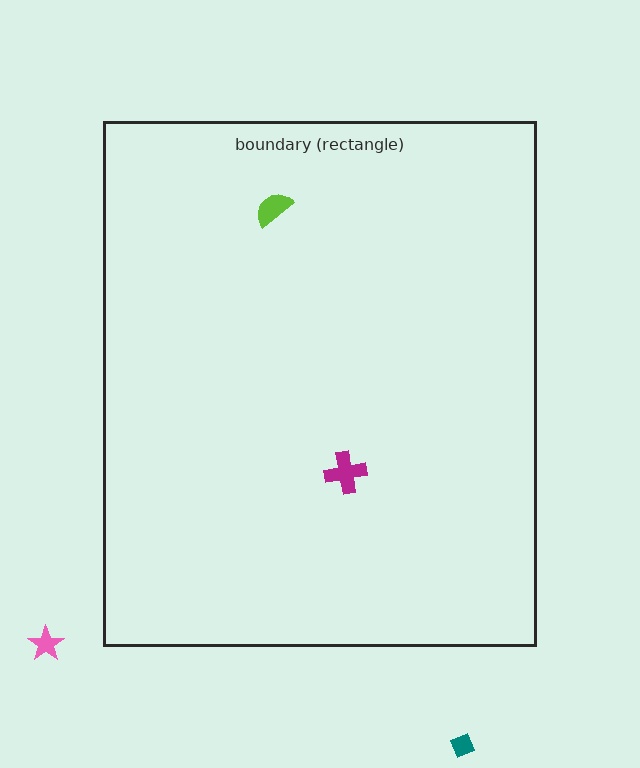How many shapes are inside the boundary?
2 inside, 2 outside.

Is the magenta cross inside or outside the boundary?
Inside.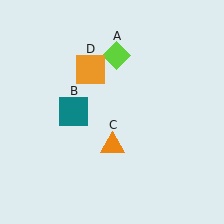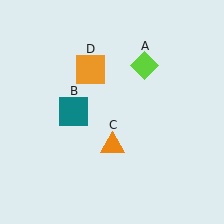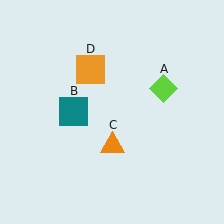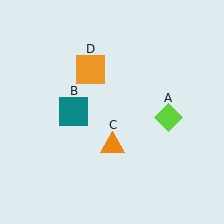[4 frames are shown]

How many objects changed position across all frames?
1 object changed position: lime diamond (object A).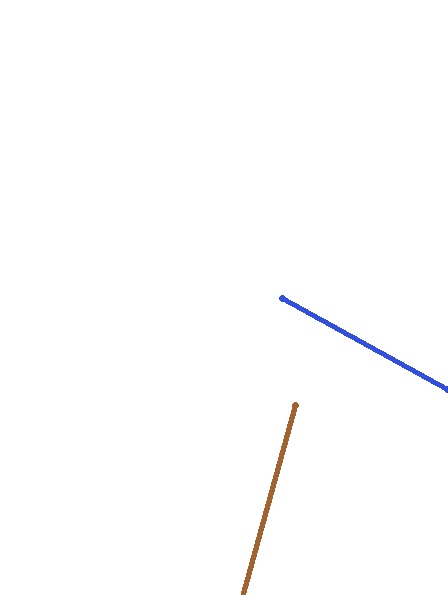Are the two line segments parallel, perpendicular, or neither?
Neither parallel nor perpendicular — they differ by about 76°.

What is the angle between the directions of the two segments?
Approximately 76 degrees.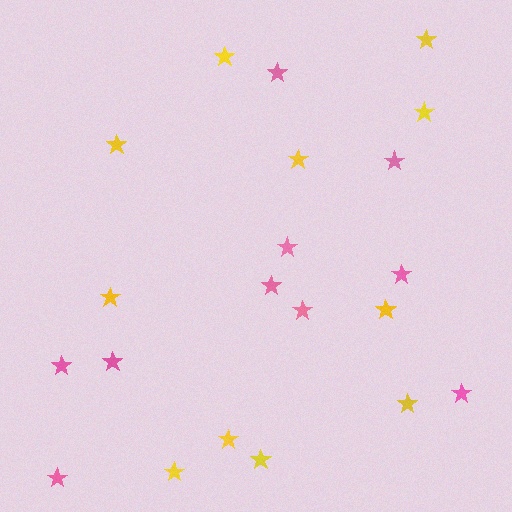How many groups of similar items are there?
There are 2 groups: one group of pink stars (10) and one group of yellow stars (11).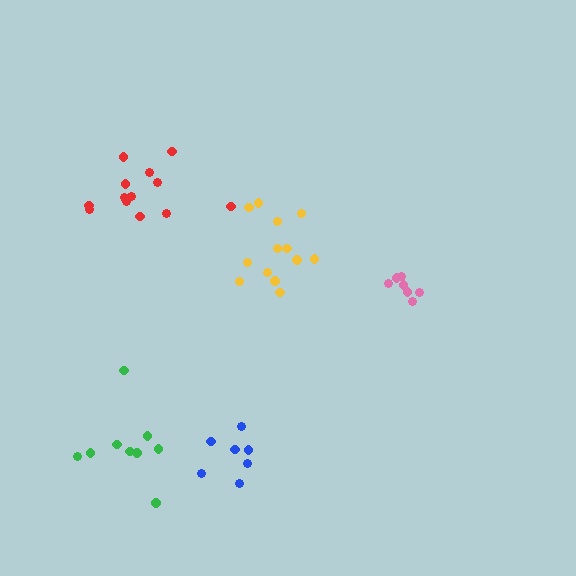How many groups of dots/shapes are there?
There are 5 groups.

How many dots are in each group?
Group 1: 13 dots, Group 2: 7 dots, Group 3: 13 dots, Group 4: 7 dots, Group 5: 9 dots (49 total).